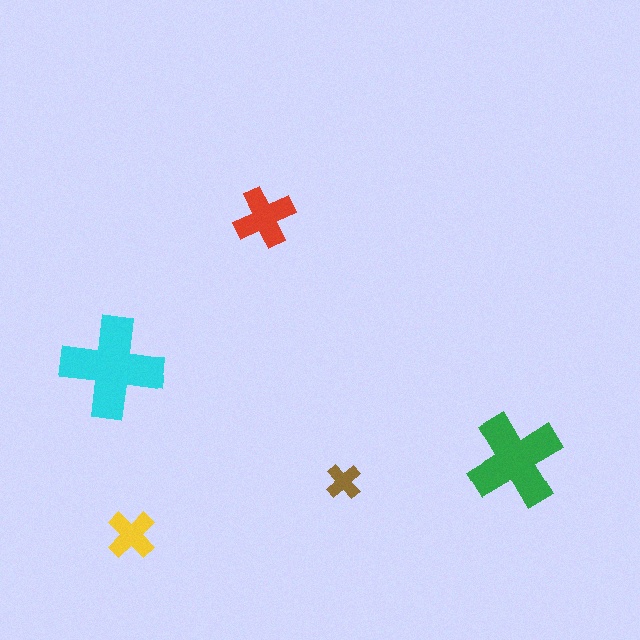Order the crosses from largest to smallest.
the cyan one, the green one, the red one, the yellow one, the brown one.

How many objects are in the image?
There are 5 objects in the image.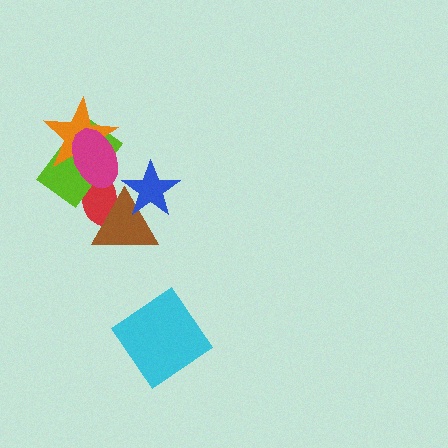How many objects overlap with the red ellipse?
3 objects overlap with the red ellipse.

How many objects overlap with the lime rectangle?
3 objects overlap with the lime rectangle.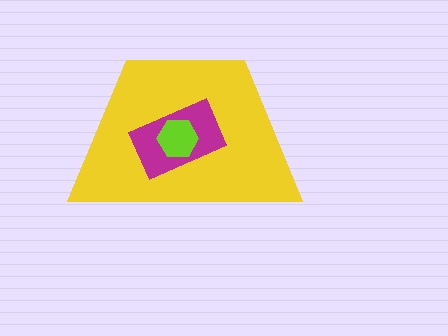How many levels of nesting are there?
3.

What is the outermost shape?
The yellow trapezoid.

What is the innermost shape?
The lime hexagon.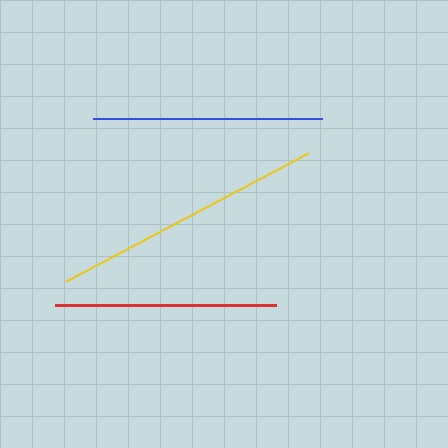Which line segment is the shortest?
The red line is the shortest at approximately 221 pixels.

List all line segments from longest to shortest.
From longest to shortest: yellow, blue, red.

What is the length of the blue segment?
The blue segment is approximately 229 pixels long.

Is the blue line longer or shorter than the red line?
The blue line is longer than the red line.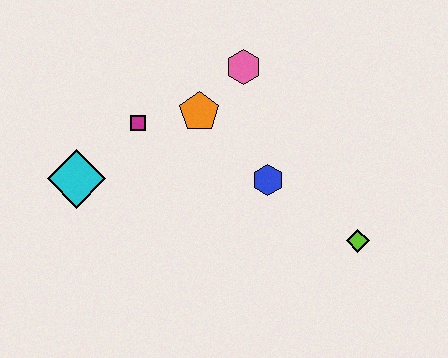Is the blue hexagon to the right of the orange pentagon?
Yes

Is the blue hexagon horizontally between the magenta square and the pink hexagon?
No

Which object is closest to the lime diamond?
The blue hexagon is closest to the lime diamond.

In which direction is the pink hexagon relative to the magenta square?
The pink hexagon is to the right of the magenta square.